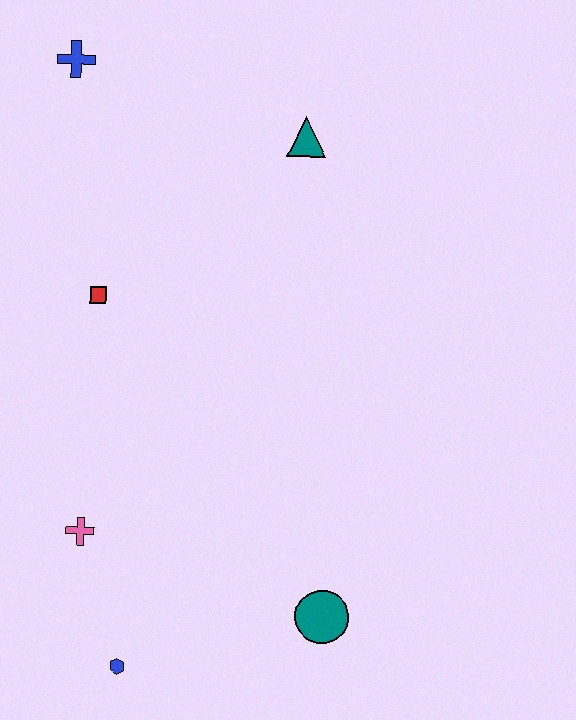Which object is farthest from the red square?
The teal circle is farthest from the red square.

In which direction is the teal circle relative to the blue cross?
The teal circle is below the blue cross.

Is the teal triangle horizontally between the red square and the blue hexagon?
No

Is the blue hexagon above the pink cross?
No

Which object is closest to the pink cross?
The blue hexagon is closest to the pink cross.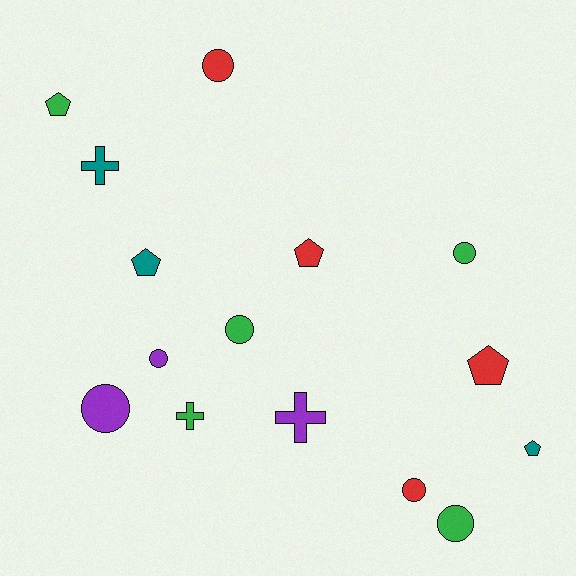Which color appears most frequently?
Green, with 5 objects.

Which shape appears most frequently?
Circle, with 7 objects.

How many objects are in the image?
There are 15 objects.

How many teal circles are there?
There are no teal circles.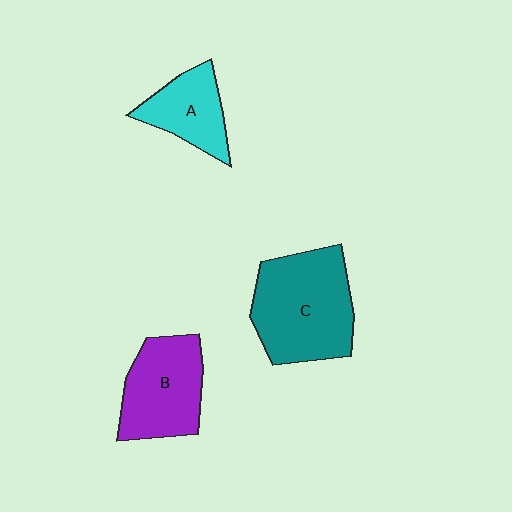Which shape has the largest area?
Shape C (teal).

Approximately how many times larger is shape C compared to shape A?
Approximately 1.9 times.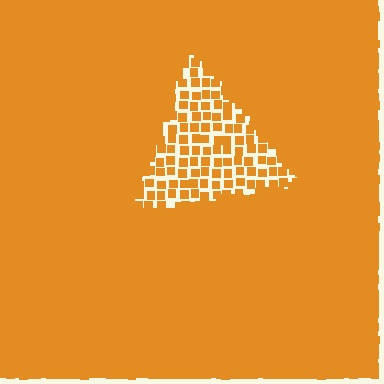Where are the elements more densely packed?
The elements are more densely packed outside the triangle boundary.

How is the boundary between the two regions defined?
The boundary is defined by a change in element density (approximately 2.7x ratio). All elements are the same color, size, and shape.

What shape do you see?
I see a triangle.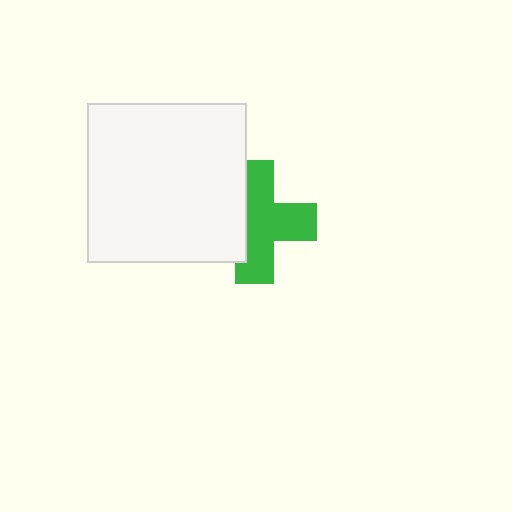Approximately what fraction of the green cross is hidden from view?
Roughly 36% of the green cross is hidden behind the white square.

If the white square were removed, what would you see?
You would see the complete green cross.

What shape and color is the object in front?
The object in front is a white square.